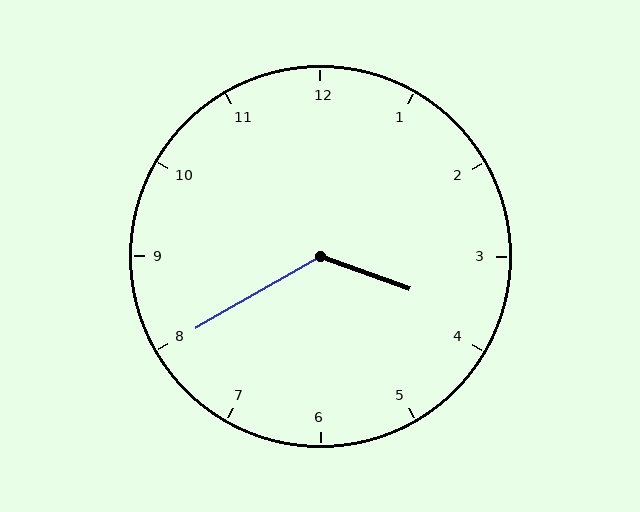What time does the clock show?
3:40.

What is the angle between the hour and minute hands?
Approximately 130 degrees.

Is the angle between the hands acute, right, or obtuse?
It is obtuse.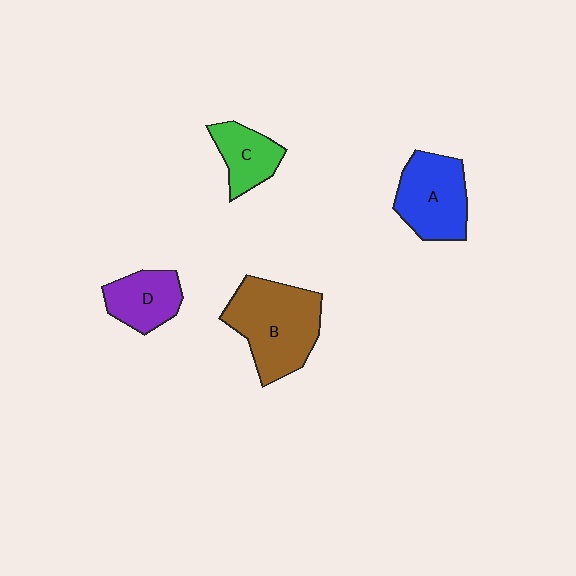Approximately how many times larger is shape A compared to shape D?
Approximately 1.4 times.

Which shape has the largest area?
Shape B (brown).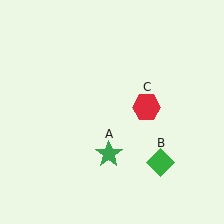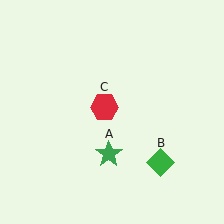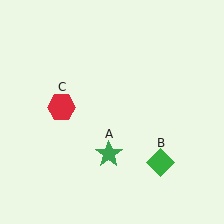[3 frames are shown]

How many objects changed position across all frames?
1 object changed position: red hexagon (object C).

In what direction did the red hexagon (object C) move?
The red hexagon (object C) moved left.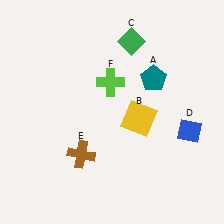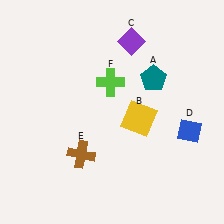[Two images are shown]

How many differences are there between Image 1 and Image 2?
There is 1 difference between the two images.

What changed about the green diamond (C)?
In Image 1, C is green. In Image 2, it changed to purple.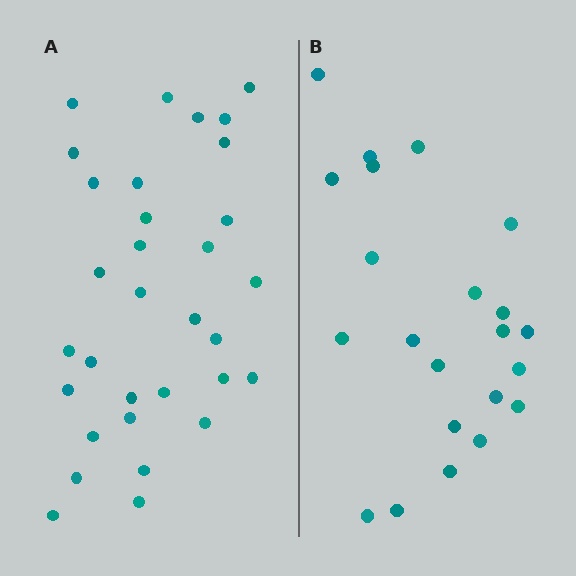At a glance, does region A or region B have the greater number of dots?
Region A (the left region) has more dots.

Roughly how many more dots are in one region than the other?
Region A has roughly 10 or so more dots than region B.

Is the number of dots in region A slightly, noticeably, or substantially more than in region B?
Region A has substantially more. The ratio is roughly 1.5 to 1.